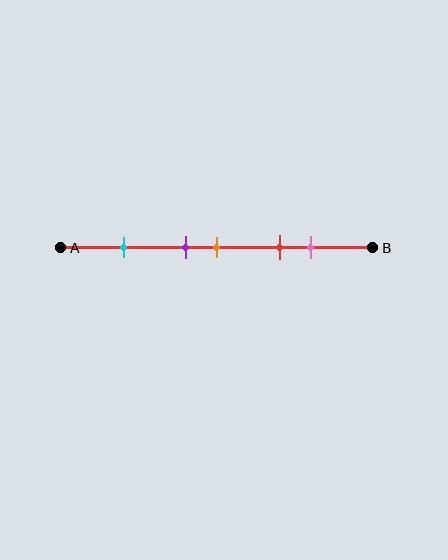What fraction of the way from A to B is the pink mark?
The pink mark is approximately 80% (0.8) of the way from A to B.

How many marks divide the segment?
There are 5 marks dividing the segment.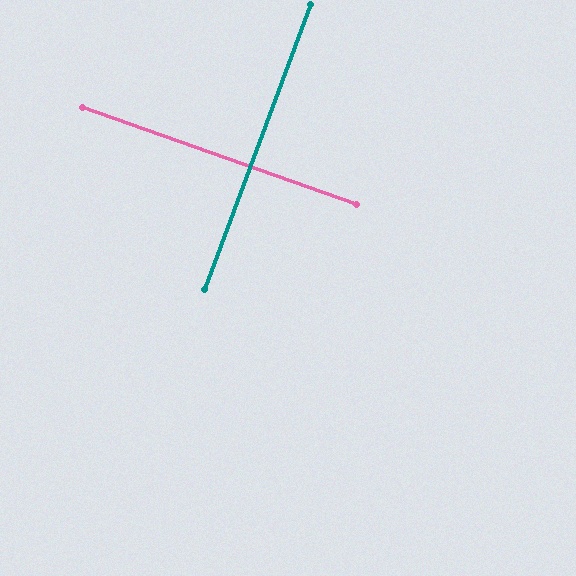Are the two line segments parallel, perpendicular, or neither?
Perpendicular — they meet at approximately 89°.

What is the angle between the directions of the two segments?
Approximately 89 degrees.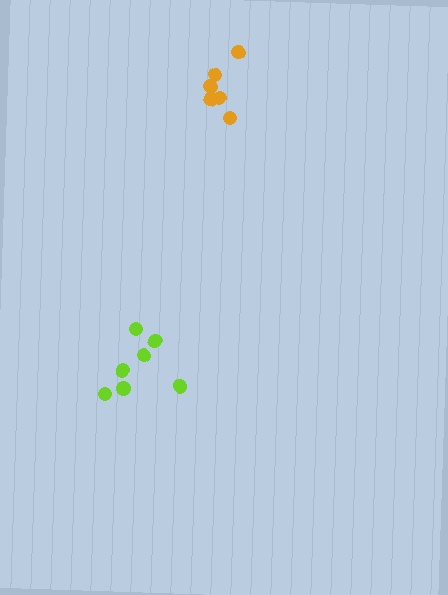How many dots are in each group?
Group 1: 6 dots, Group 2: 7 dots (13 total).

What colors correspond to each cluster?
The clusters are colored: orange, lime.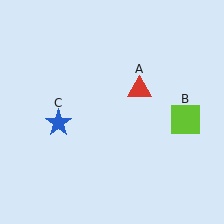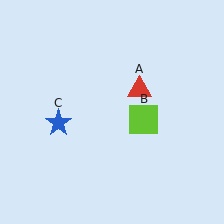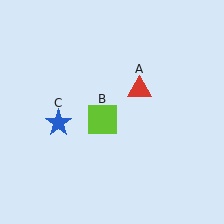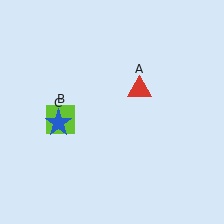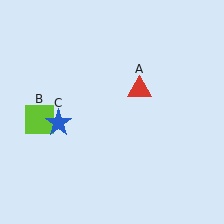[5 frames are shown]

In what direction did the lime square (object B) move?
The lime square (object B) moved left.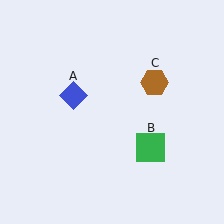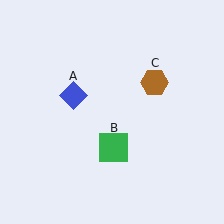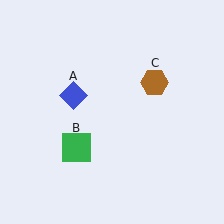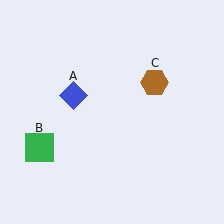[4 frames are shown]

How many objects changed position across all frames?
1 object changed position: green square (object B).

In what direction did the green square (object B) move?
The green square (object B) moved left.